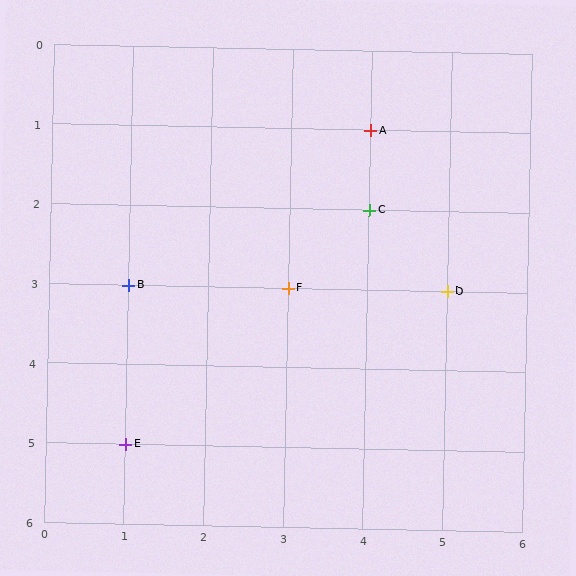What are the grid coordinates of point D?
Point D is at grid coordinates (5, 3).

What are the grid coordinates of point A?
Point A is at grid coordinates (4, 1).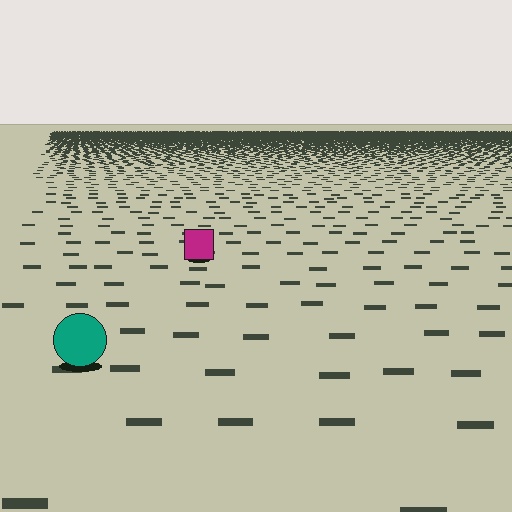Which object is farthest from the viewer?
The magenta square is farthest from the viewer. It appears smaller and the ground texture around it is denser.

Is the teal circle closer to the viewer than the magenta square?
Yes. The teal circle is closer — you can tell from the texture gradient: the ground texture is coarser near it.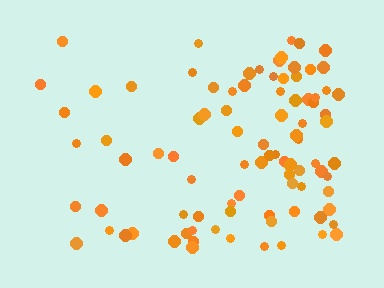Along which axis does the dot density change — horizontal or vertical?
Horizontal.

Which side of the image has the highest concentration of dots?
The right.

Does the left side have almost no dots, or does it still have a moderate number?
Still a moderate number, just noticeably fewer than the right.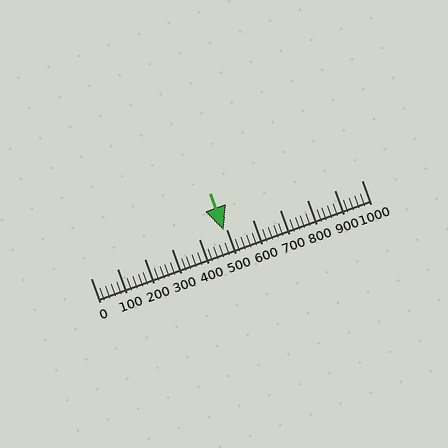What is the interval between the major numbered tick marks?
The major tick marks are spaced 100 units apart.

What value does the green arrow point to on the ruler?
The green arrow points to approximately 492.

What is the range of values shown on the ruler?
The ruler shows values from 0 to 1000.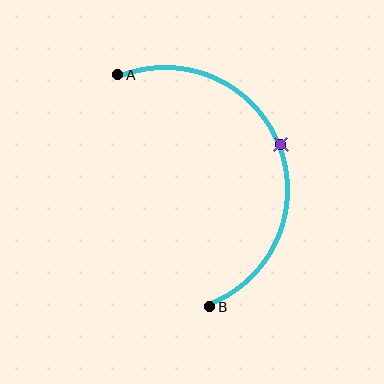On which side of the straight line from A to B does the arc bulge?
The arc bulges to the right of the straight line connecting A and B.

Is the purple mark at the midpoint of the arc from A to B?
Yes. The purple mark lies on the arc at equal arc-length from both A and B — it is the arc midpoint.